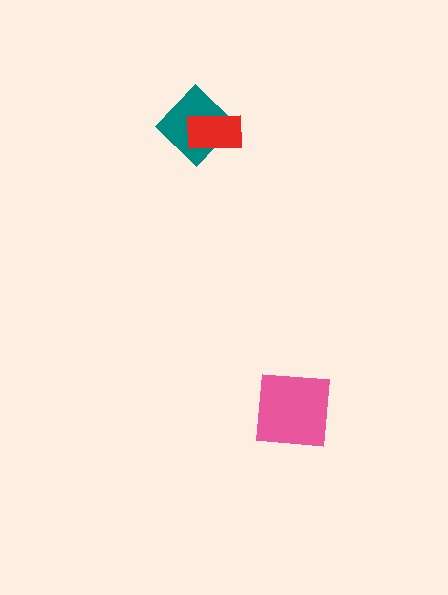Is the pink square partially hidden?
No, no other shape covers it.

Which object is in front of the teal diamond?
The red rectangle is in front of the teal diamond.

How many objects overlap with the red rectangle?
1 object overlaps with the red rectangle.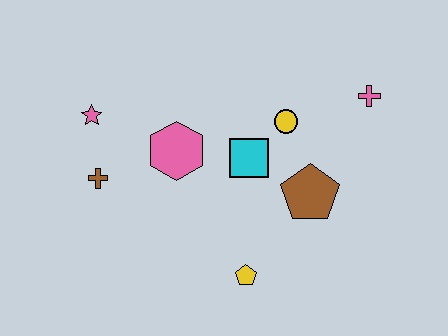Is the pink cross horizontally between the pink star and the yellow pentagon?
No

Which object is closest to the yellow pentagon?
The brown pentagon is closest to the yellow pentagon.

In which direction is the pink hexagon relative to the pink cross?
The pink hexagon is to the left of the pink cross.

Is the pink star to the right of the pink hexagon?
No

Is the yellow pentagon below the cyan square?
Yes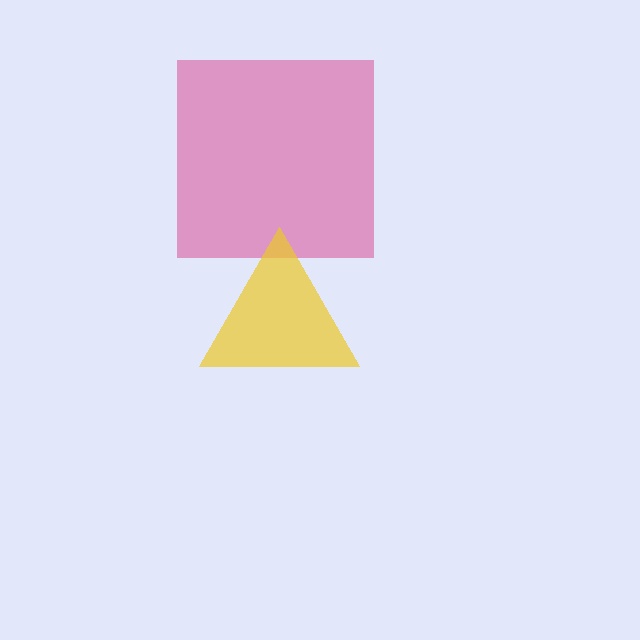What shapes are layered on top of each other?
The layered shapes are: a pink square, a yellow triangle.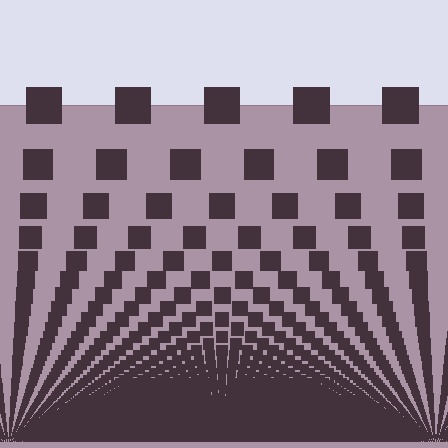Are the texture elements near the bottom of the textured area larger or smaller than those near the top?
Smaller. The gradient is inverted — elements near the bottom are smaller and denser.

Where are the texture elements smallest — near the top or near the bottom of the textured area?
Near the bottom.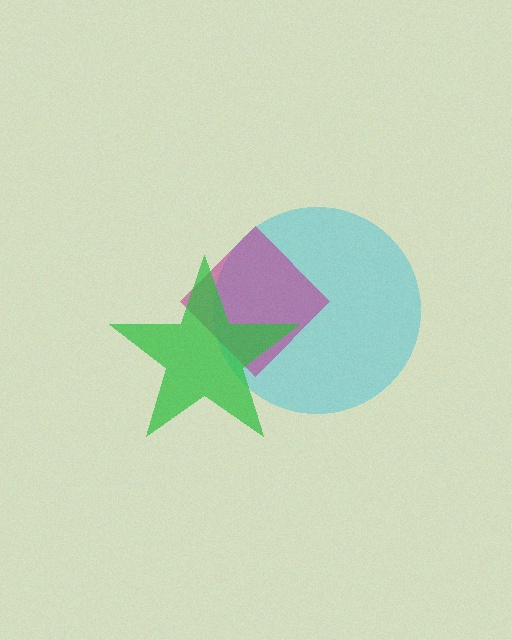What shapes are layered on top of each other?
The layered shapes are: a cyan circle, a magenta diamond, a green star.